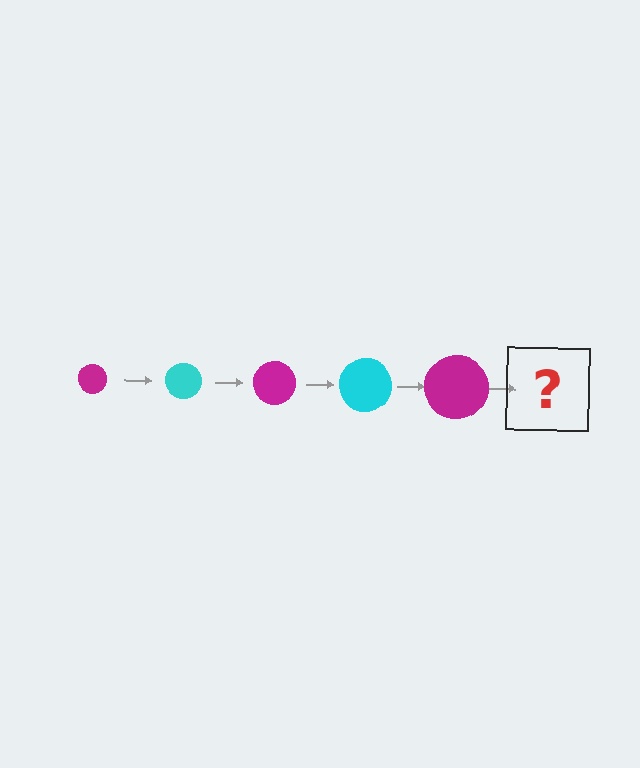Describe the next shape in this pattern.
It should be a cyan circle, larger than the previous one.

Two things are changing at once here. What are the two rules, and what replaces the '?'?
The two rules are that the circle grows larger each step and the color cycles through magenta and cyan. The '?' should be a cyan circle, larger than the previous one.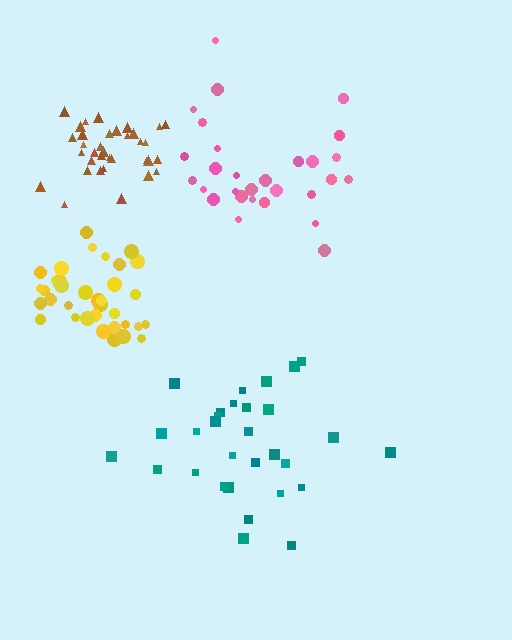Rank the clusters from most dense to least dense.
brown, yellow, teal, pink.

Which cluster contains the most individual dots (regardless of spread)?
Brown (35).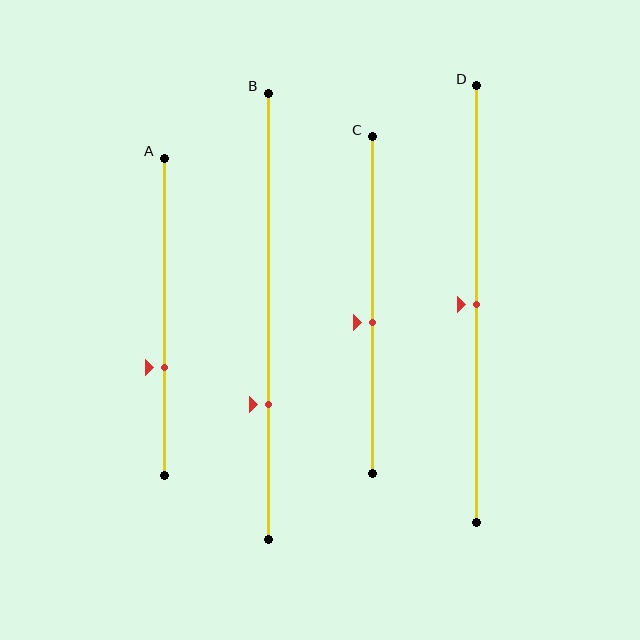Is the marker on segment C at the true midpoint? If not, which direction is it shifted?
No, the marker on segment C is shifted downward by about 5% of the segment length.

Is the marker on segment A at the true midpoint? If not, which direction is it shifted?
No, the marker on segment A is shifted downward by about 16% of the segment length.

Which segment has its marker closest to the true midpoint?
Segment D has its marker closest to the true midpoint.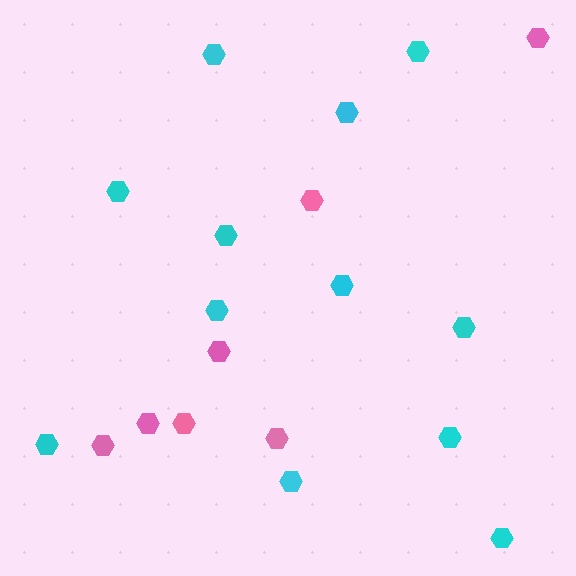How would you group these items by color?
There are 2 groups: one group of pink hexagons (7) and one group of cyan hexagons (12).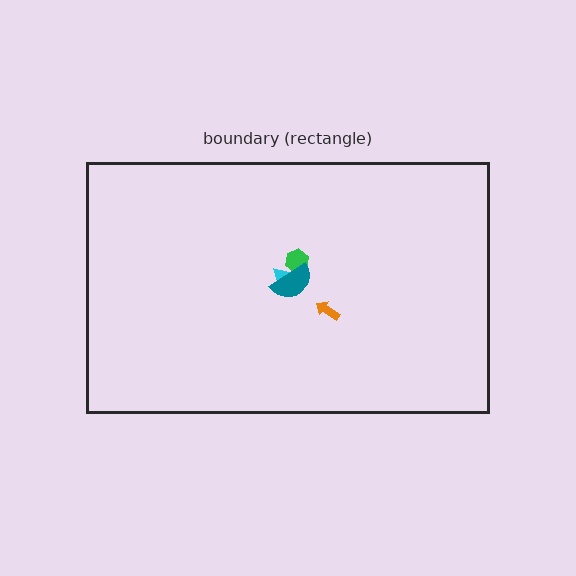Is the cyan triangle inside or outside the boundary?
Inside.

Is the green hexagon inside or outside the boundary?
Inside.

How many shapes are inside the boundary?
4 inside, 0 outside.